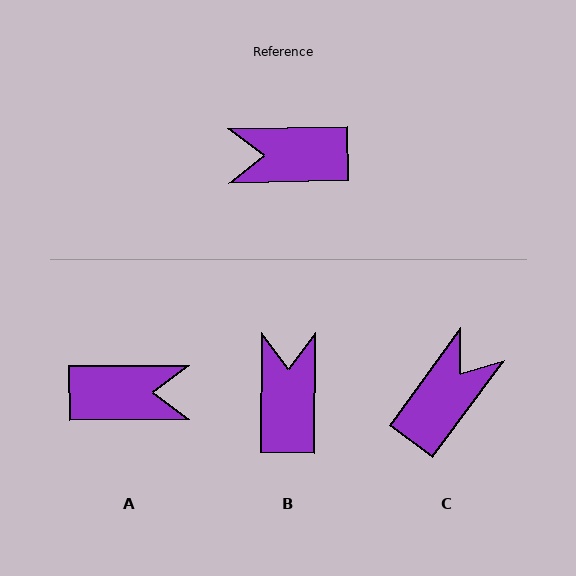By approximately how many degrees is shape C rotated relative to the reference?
Approximately 128 degrees clockwise.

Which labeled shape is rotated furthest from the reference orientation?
A, about 179 degrees away.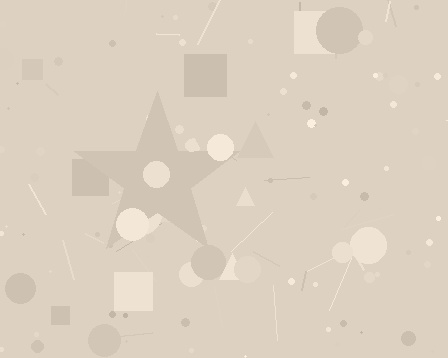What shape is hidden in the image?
A star is hidden in the image.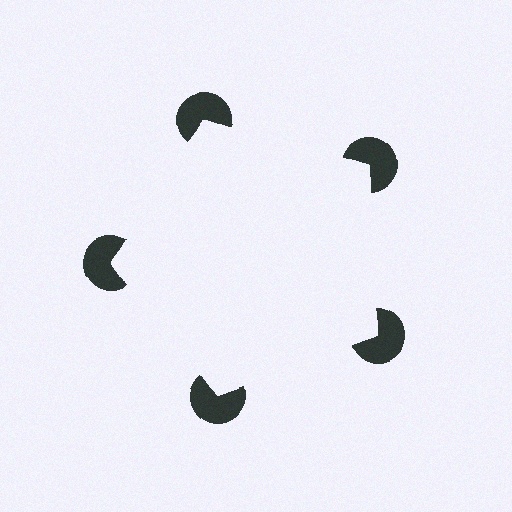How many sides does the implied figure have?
5 sides.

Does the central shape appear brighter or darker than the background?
It typically appears slightly brighter than the background, even though no actual brightness change is drawn.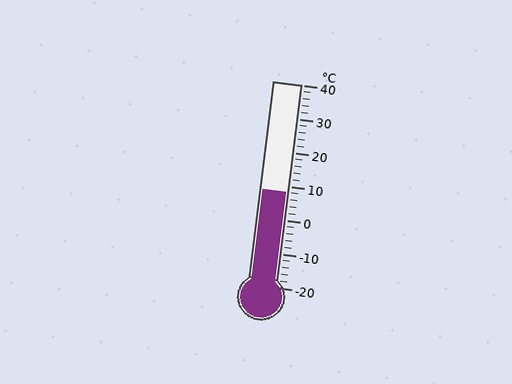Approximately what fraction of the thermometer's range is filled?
The thermometer is filled to approximately 45% of its range.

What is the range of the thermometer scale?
The thermometer scale ranges from -20°C to 40°C.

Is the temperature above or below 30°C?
The temperature is below 30°C.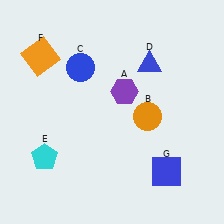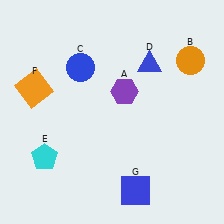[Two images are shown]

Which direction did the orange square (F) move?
The orange square (F) moved down.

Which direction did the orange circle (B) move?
The orange circle (B) moved up.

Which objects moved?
The objects that moved are: the orange circle (B), the orange square (F), the blue square (G).